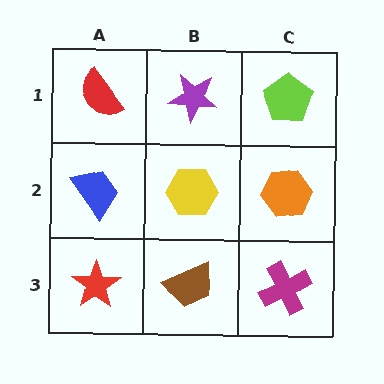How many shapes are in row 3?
3 shapes.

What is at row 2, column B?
A yellow hexagon.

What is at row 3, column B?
A brown trapezoid.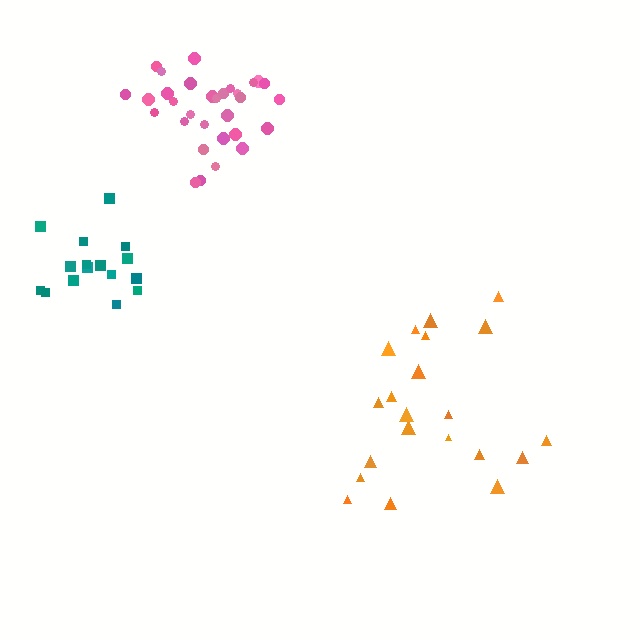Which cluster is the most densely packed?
Teal.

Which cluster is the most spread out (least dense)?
Orange.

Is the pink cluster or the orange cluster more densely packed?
Pink.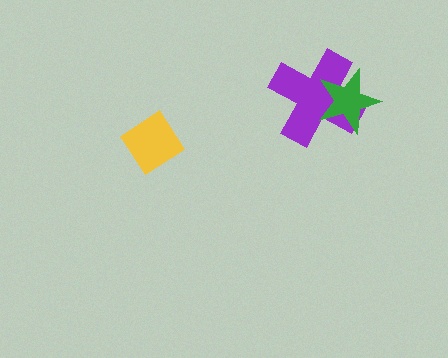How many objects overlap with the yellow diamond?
0 objects overlap with the yellow diamond.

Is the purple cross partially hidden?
Yes, it is partially covered by another shape.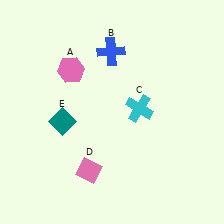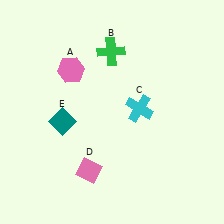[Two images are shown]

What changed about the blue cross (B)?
In Image 1, B is blue. In Image 2, it changed to green.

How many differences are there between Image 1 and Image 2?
There is 1 difference between the two images.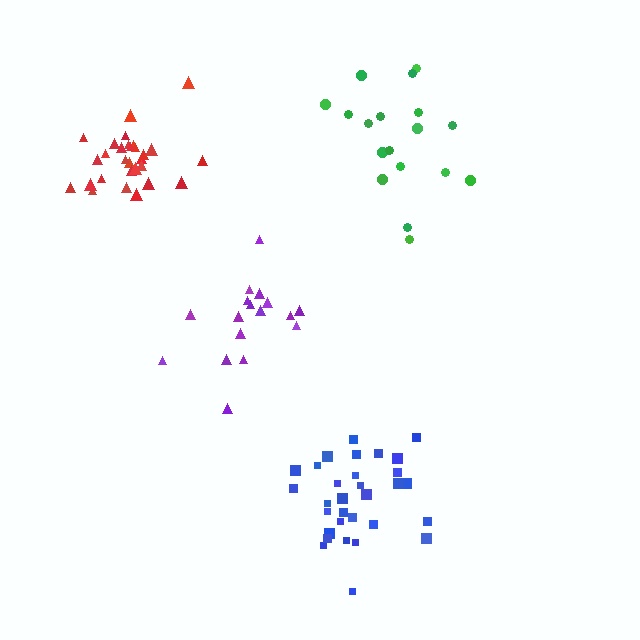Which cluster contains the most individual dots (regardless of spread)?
Blue (31).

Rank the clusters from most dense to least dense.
red, blue, purple, green.